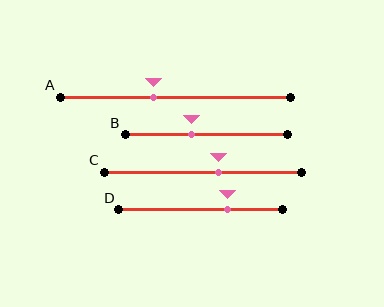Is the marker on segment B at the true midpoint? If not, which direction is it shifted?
No, the marker on segment B is shifted to the left by about 9% of the segment length.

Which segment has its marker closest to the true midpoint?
Segment C has its marker closest to the true midpoint.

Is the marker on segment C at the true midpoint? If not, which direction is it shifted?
No, the marker on segment C is shifted to the right by about 8% of the segment length.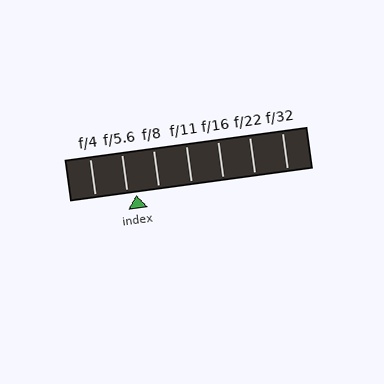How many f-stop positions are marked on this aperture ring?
There are 7 f-stop positions marked.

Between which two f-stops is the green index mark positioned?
The index mark is between f/5.6 and f/8.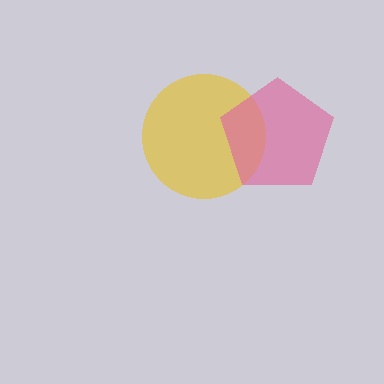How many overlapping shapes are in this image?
There are 2 overlapping shapes in the image.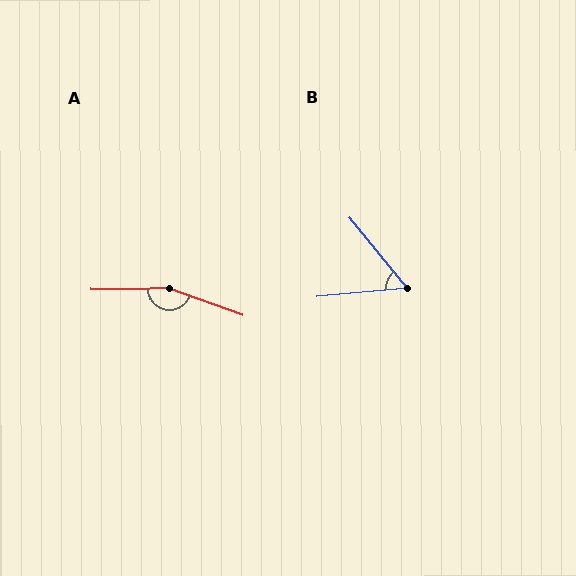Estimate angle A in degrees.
Approximately 160 degrees.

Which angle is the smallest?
B, at approximately 56 degrees.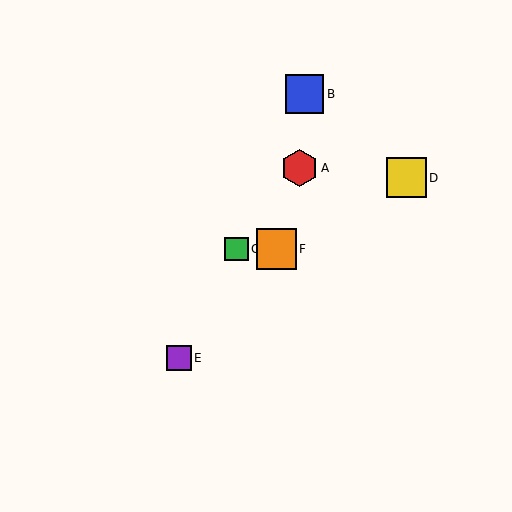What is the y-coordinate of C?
Object C is at y≈249.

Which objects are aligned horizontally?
Objects C, F are aligned horizontally.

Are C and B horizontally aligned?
No, C is at y≈249 and B is at y≈94.